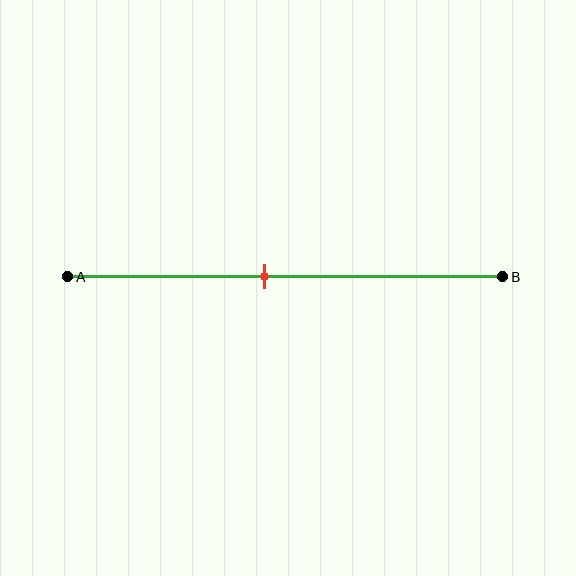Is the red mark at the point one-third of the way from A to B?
No, the mark is at about 45% from A, not at the 33% one-third point.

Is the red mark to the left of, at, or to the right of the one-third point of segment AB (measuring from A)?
The red mark is to the right of the one-third point of segment AB.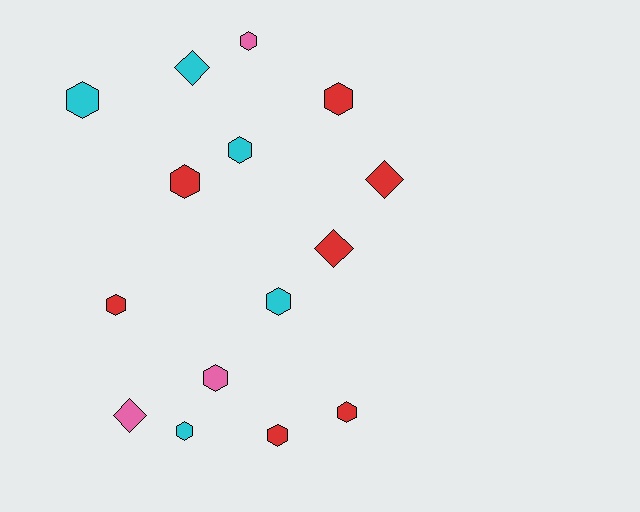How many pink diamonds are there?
There is 1 pink diamond.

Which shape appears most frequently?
Hexagon, with 11 objects.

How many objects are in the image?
There are 15 objects.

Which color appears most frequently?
Red, with 7 objects.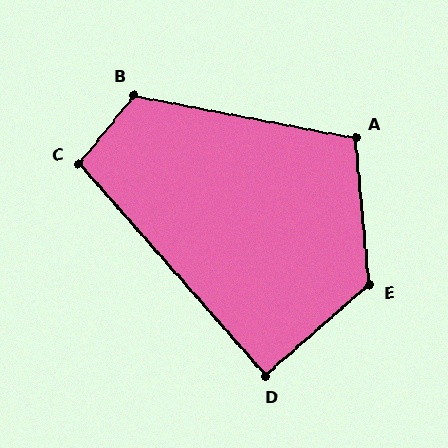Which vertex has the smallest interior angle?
D, at approximately 90 degrees.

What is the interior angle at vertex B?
Approximately 118 degrees (obtuse).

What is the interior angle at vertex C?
Approximately 100 degrees (obtuse).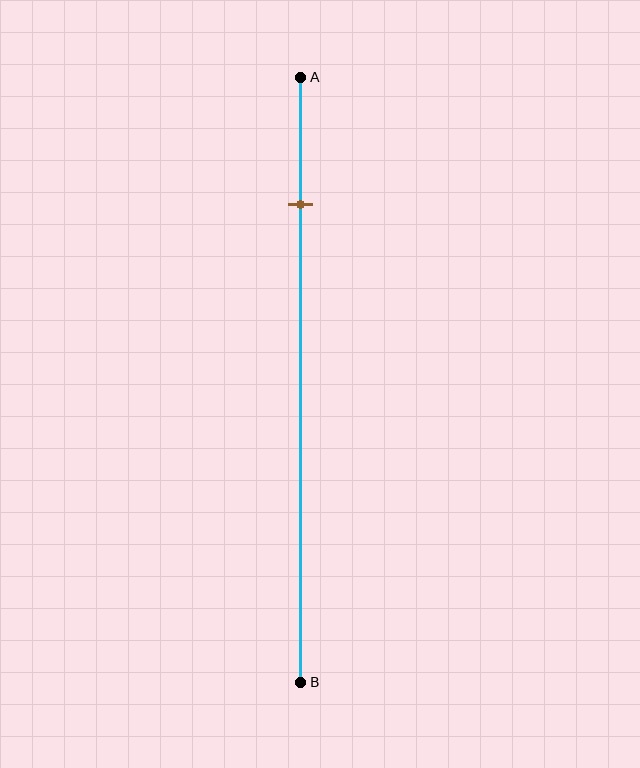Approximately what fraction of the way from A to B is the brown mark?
The brown mark is approximately 20% of the way from A to B.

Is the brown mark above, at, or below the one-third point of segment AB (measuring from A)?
The brown mark is above the one-third point of segment AB.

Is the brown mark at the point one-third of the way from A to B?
No, the mark is at about 20% from A, not at the 33% one-third point.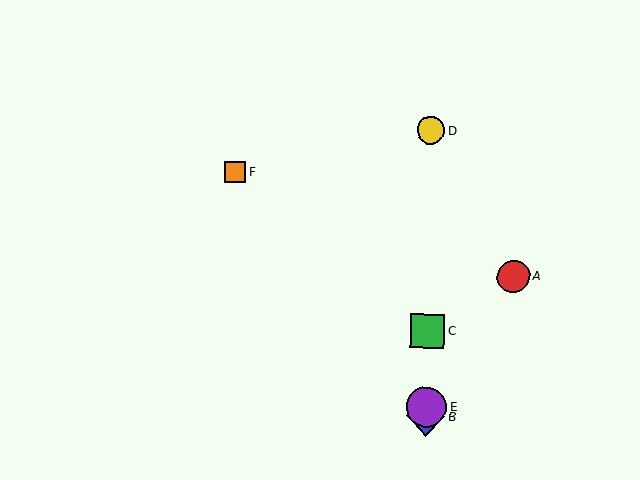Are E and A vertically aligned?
No, E is at x≈426 and A is at x≈513.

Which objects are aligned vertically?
Objects B, C, D, E are aligned vertically.